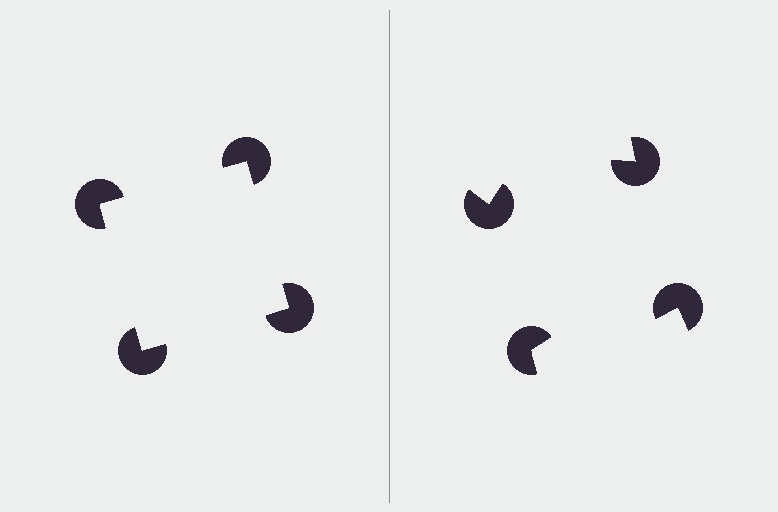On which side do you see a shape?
An illusory square appears on the left side. On the right side the wedge cuts are rotated, so no coherent shape forms.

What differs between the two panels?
The pac-man discs are positioned identically on both sides; only the wedge orientations differ. On the left they align to a square; on the right they are misaligned.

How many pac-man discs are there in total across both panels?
8 — 4 on each side.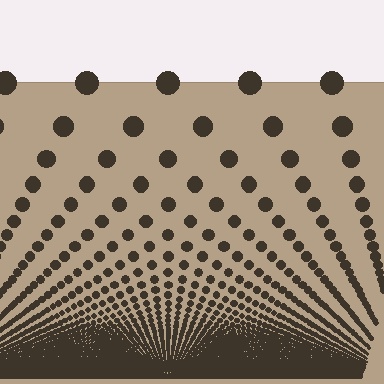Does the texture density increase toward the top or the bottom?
Density increases toward the bottom.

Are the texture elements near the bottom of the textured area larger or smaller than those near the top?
Smaller. The gradient is inverted — elements near the bottom are smaller and denser.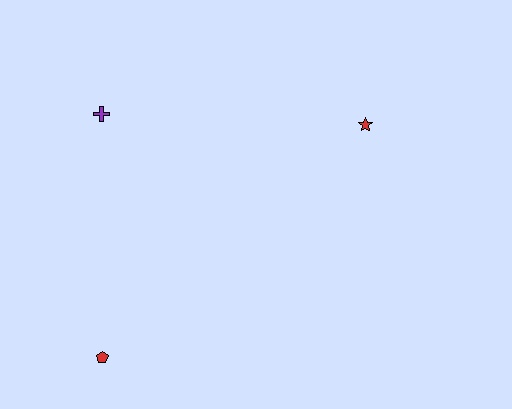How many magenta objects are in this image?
There are no magenta objects.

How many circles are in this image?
There are no circles.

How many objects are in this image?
There are 3 objects.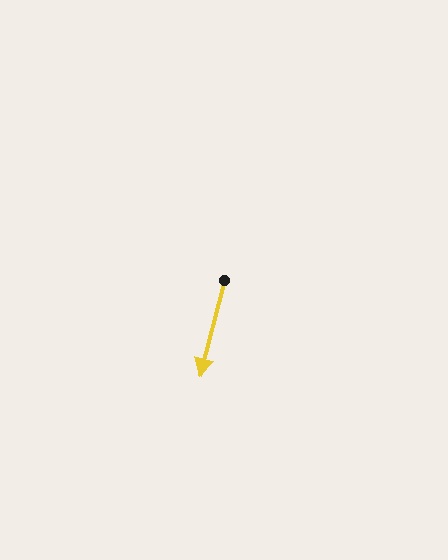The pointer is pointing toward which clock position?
Roughly 6 o'clock.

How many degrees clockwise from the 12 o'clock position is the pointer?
Approximately 194 degrees.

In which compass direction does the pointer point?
South.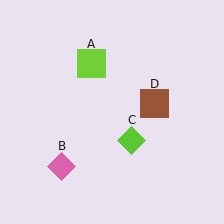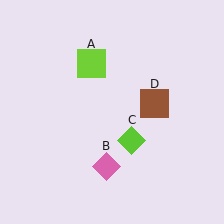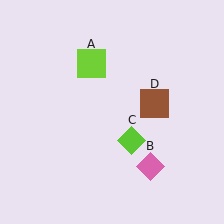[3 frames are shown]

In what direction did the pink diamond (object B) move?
The pink diamond (object B) moved right.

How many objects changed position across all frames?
1 object changed position: pink diamond (object B).